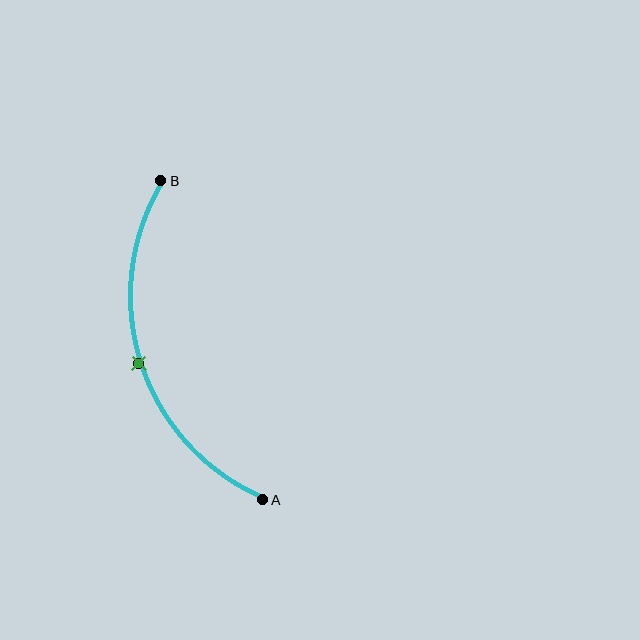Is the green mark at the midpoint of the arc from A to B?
Yes. The green mark lies on the arc at equal arc-length from both A and B — it is the arc midpoint.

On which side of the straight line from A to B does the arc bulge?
The arc bulges to the left of the straight line connecting A and B.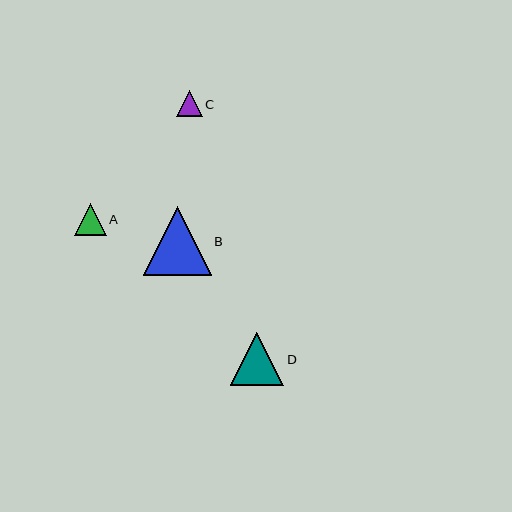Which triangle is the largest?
Triangle B is the largest with a size of approximately 68 pixels.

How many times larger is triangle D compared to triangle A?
Triangle D is approximately 1.7 times the size of triangle A.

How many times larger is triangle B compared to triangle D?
Triangle B is approximately 1.3 times the size of triangle D.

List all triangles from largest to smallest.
From largest to smallest: B, D, A, C.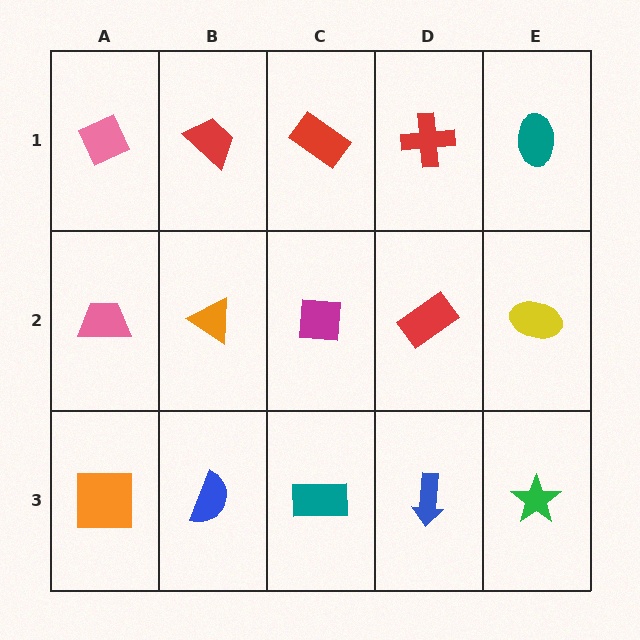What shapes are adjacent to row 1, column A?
A pink trapezoid (row 2, column A), a red trapezoid (row 1, column B).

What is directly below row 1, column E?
A yellow ellipse.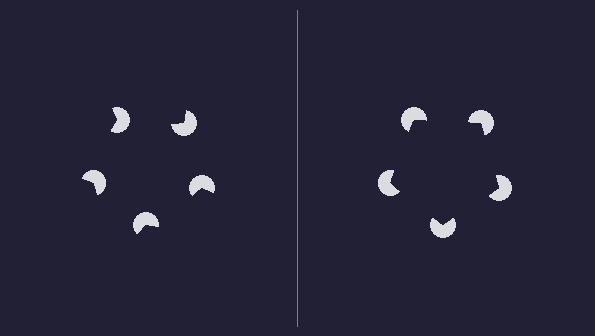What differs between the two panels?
The pac-man discs are positioned identically on both sides; only the wedge orientations differ. On the right they align to a pentagon; on the left they are misaligned.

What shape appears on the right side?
An illusory pentagon.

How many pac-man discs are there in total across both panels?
10 — 5 on each side.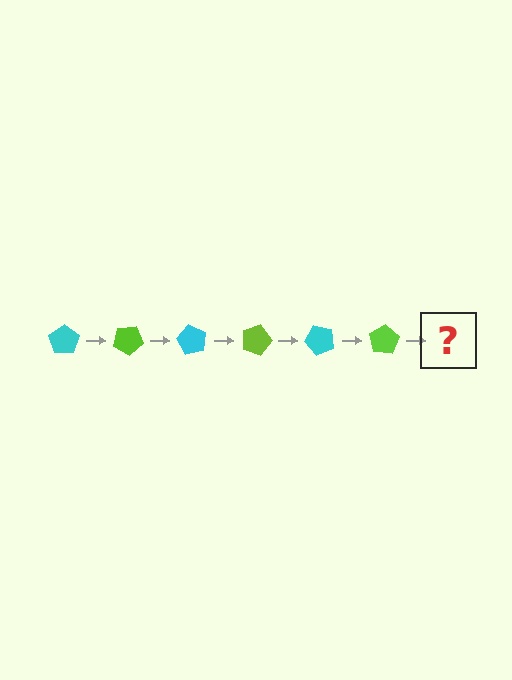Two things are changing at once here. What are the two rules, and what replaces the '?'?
The two rules are that it rotates 30 degrees each step and the color cycles through cyan and lime. The '?' should be a cyan pentagon, rotated 180 degrees from the start.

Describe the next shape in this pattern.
It should be a cyan pentagon, rotated 180 degrees from the start.